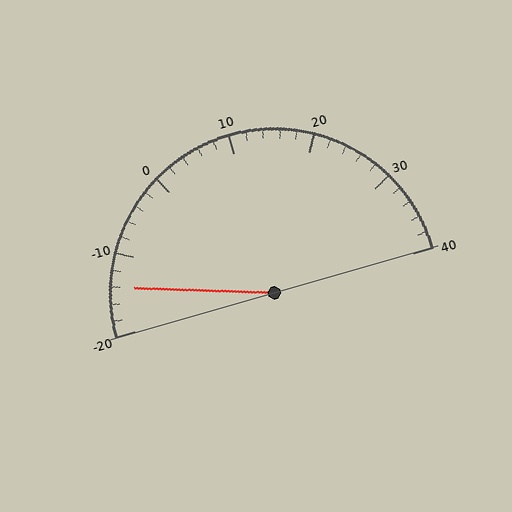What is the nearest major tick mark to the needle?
The nearest major tick mark is -10.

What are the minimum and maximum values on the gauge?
The gauge ranges from -20 to 40.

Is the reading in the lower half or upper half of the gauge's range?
The reading is in the lower half of the range (-20 to 40).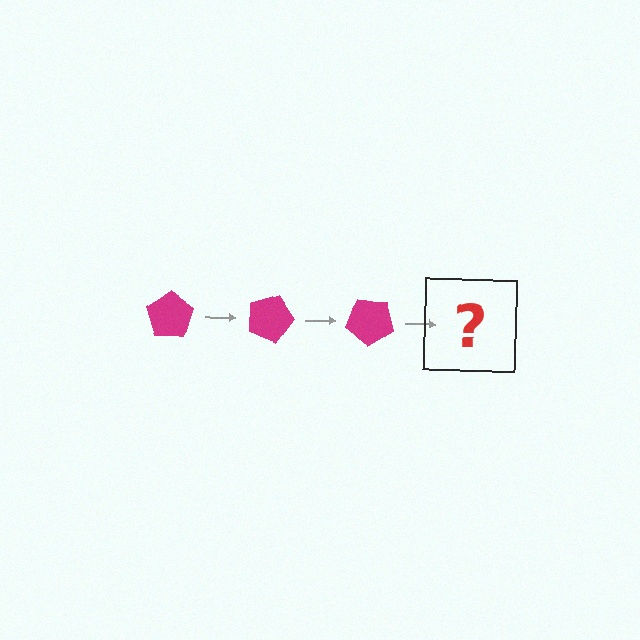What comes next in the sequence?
The next element should be a magenta pentagon rotated 60 degrees.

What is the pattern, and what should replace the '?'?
The pattern is that the pentagon rotates 20 degrees each step. The '?' should be a magenta pentagon rotated 60 degrees.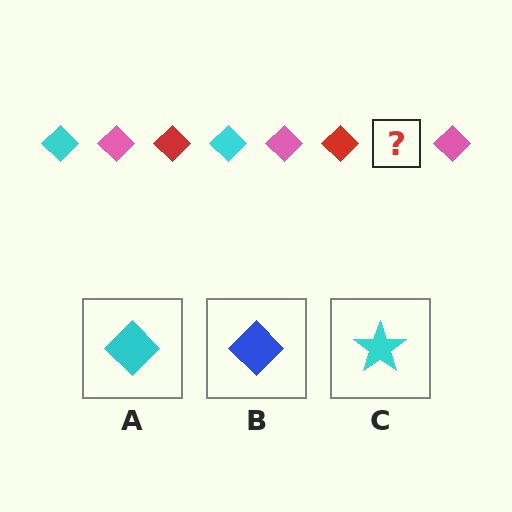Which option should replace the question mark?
Option A.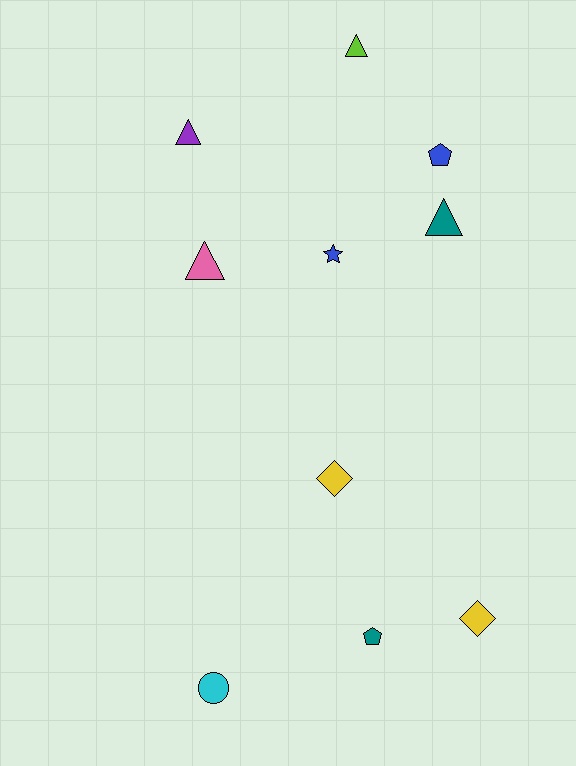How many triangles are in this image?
There are 4 triangles.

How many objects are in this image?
There are 10 objects.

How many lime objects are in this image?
There is 1 lime object.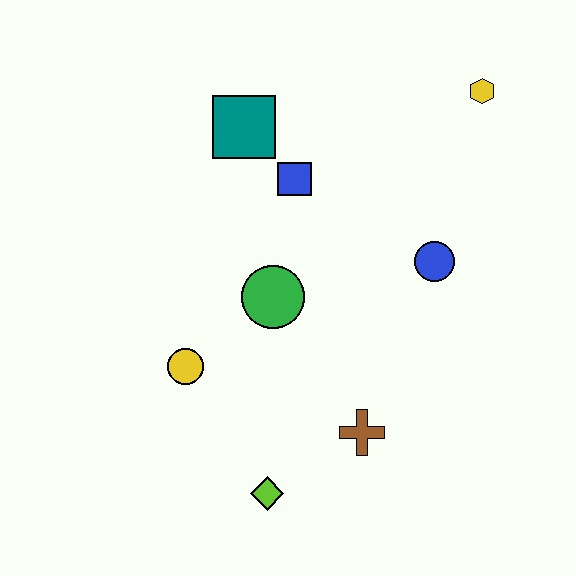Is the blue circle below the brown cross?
No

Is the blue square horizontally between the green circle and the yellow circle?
No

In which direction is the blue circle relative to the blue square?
The blue circle is to the right of the blue square.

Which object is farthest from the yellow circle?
The yellow hexagon is farthest from the yellow circle.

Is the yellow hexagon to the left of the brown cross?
No